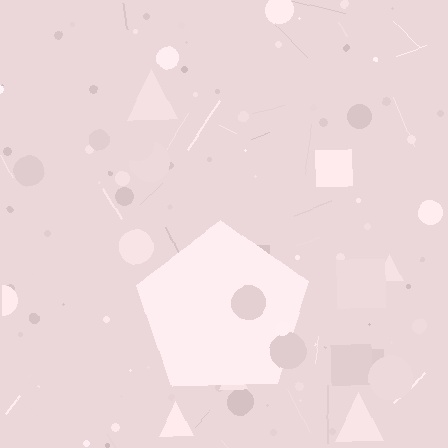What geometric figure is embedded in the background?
A pentagon is embedded in the background.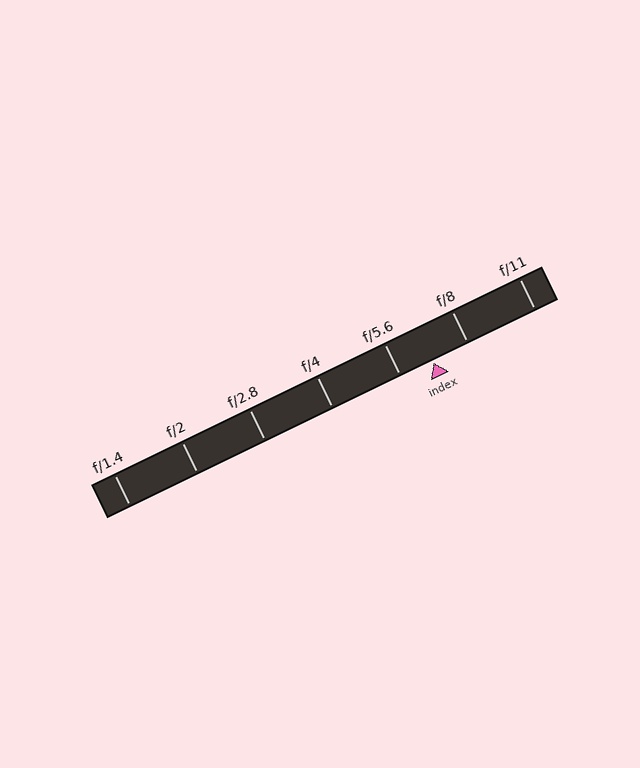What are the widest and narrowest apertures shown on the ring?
The widest aperture shown is f/1.4 and the narrowest is f/11.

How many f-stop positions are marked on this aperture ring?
There are 7 f-stop positions marked.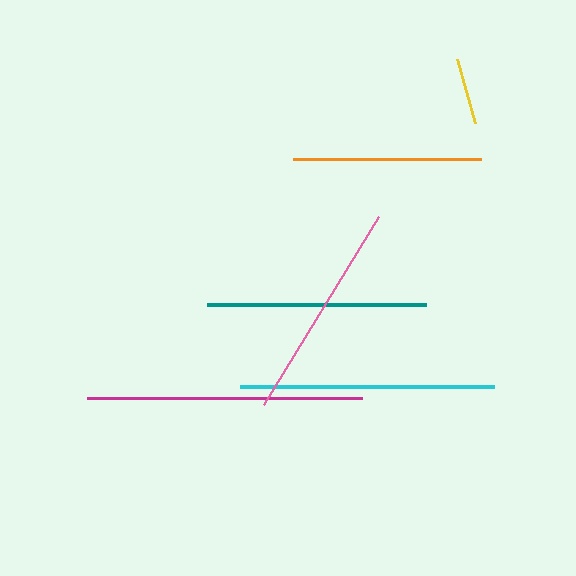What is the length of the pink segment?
The pink segment is approximately 221 pixels long.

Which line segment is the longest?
The magenta line is the longest at approximately 275 pixels.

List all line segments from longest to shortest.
From longest to shortest: magenta, cyan, pink, teal, orange, yellow.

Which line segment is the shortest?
The yellow line is the shortest at approximately 67 pixels.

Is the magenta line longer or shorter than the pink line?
The magenta line is longer than the pink line.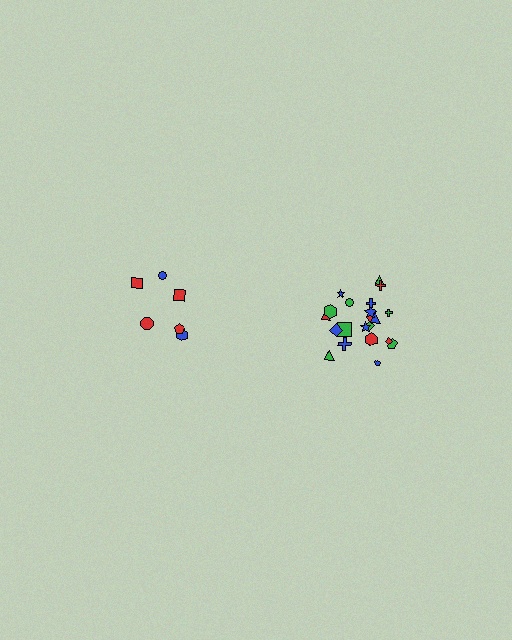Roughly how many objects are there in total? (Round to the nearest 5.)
Roughly 30 objects in total.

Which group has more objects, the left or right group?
The right group.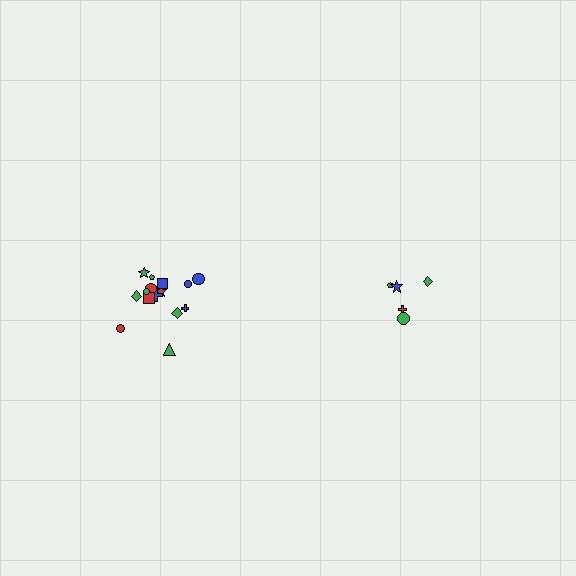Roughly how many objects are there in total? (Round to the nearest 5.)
Roughly 20 objects in total.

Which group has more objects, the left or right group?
The left group.